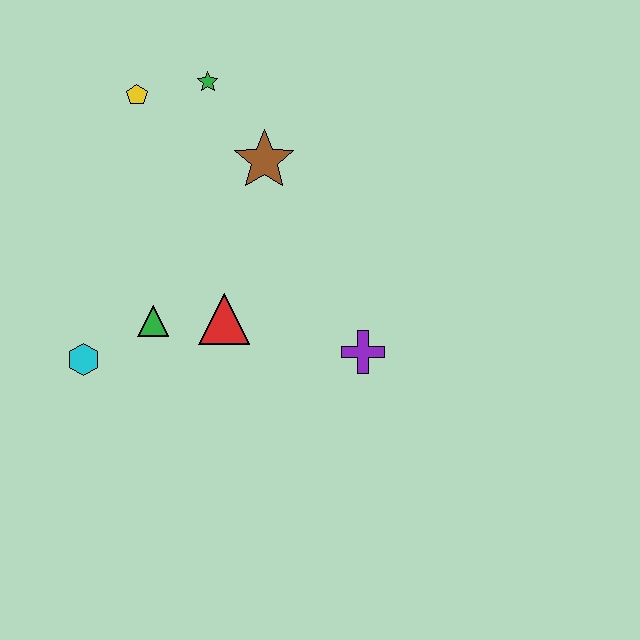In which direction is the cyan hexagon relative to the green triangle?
The cyan hexagon is to the left of the green triangle.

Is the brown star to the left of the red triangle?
No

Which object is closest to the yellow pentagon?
The green star is closest to the yellow pentagon.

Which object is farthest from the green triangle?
The green star is farthest from the green triangle.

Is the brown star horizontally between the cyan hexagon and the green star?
No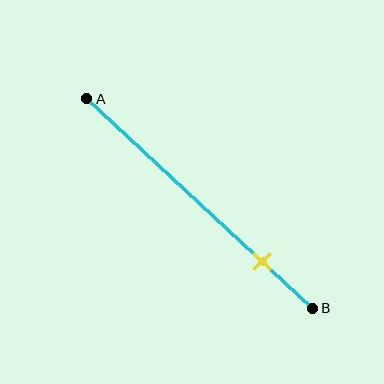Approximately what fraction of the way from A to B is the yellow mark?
The yellow mark is approximately 80% of the way from A to B.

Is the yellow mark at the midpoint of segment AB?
No, the mark is at about 80% from A, not at the 50% midpoint.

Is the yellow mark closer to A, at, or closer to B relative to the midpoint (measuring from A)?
The yellow mark is closer to point B than the midpoint of segment AB.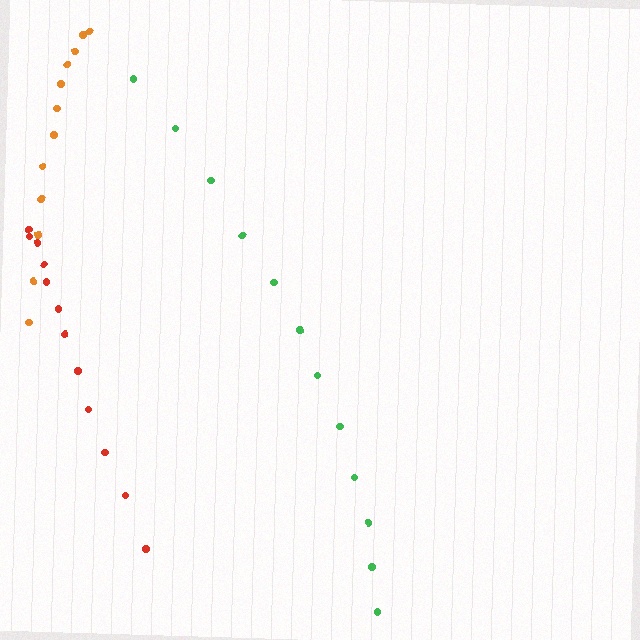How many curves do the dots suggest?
There are 3 distinct paths.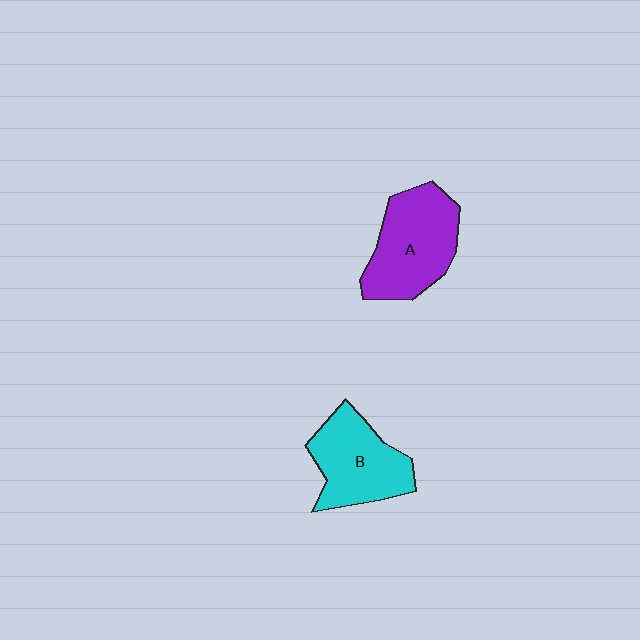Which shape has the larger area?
Shape A (purple).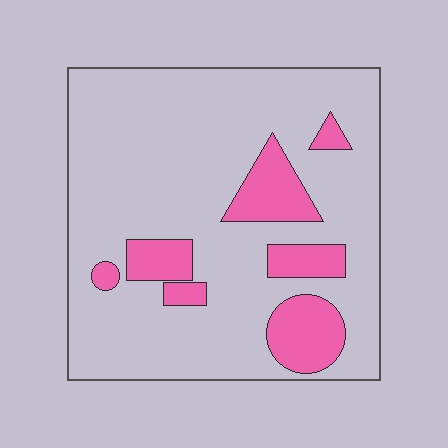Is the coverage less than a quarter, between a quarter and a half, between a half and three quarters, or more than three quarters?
Less than a quarter.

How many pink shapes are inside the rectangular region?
7.